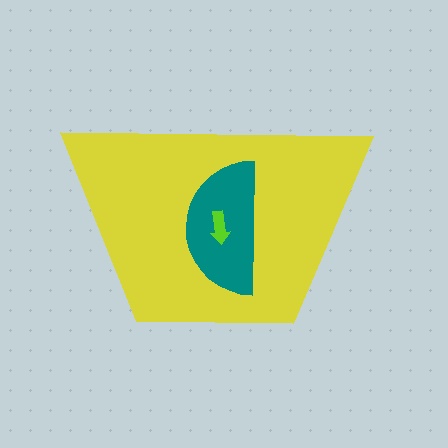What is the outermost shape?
The yellow trapezoid.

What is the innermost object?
The lime arrow.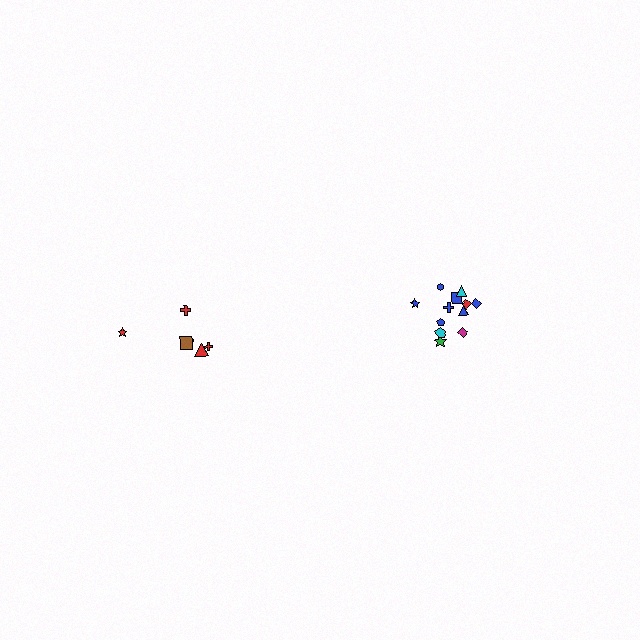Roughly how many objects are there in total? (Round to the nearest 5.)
Roughly 20 objects in total.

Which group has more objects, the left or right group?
The right group.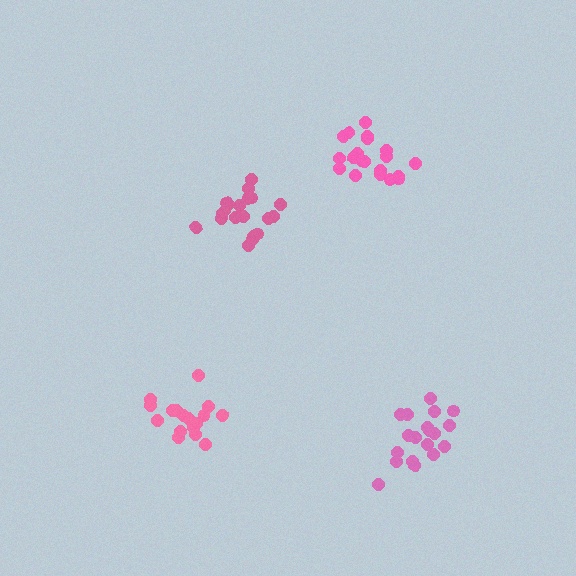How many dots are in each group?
Group 1: 19 dots, Group 2: 17 dots, Group 3: 20 dots, Group 4: 20 dots (76 total).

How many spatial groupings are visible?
There are 4 spatial groupings.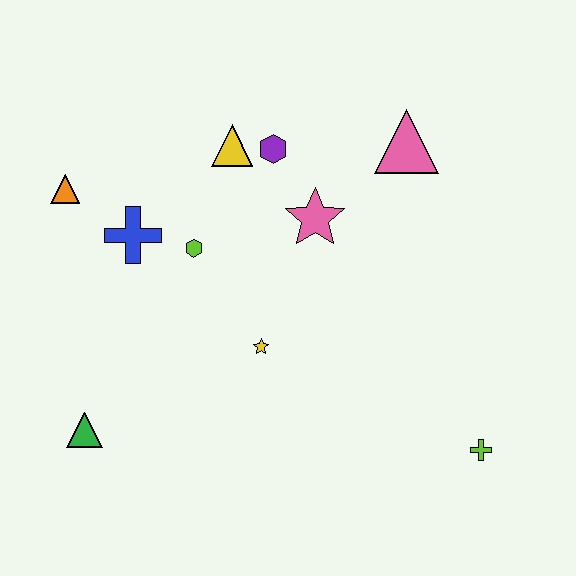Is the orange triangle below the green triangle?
No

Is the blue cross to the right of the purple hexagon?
No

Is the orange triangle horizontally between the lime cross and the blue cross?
No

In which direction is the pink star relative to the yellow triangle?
The pink star is to the right of the yellow triangle.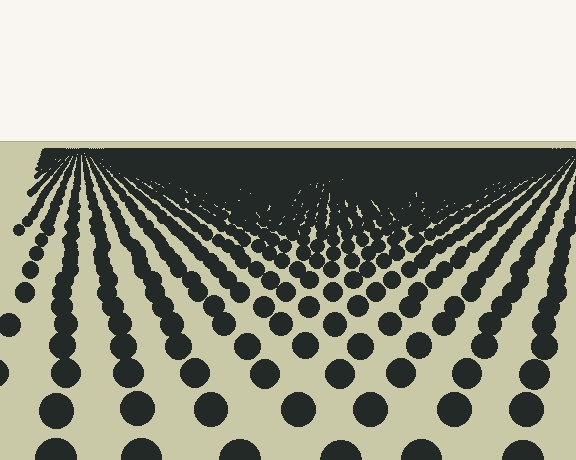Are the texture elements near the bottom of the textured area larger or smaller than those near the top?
Larger. Near the bottom, elements are closer to the viewer and appear at a bigger on-screen size.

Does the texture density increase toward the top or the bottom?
Density increases toward the top.